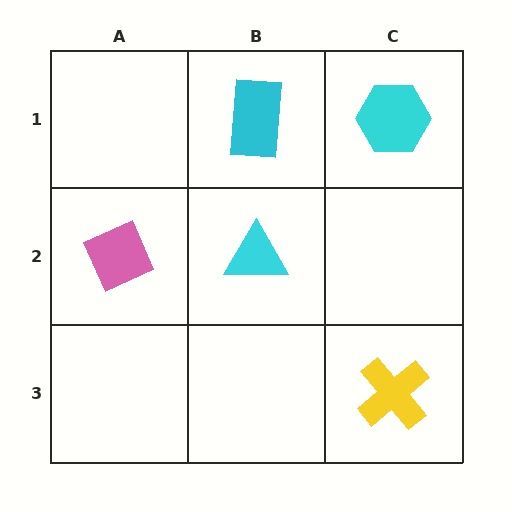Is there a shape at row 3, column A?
No, that cell is empty.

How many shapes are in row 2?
2 shapes.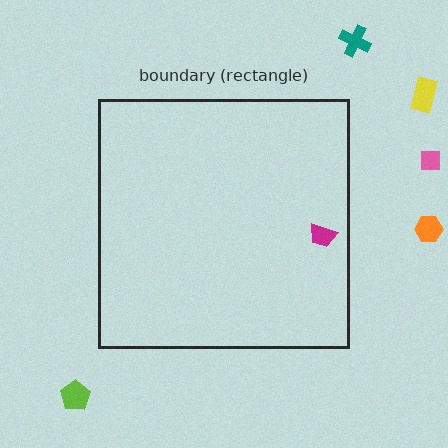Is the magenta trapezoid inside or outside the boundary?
Inside.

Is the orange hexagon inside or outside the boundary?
Outside.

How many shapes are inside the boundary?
1 inside, 5 outside.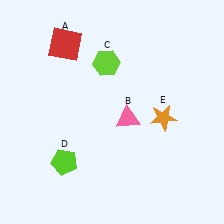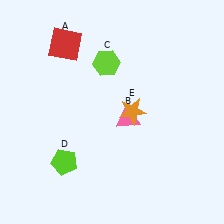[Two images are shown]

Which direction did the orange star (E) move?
The orange star (E) moved left.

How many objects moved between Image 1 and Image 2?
1 object moved between the two images.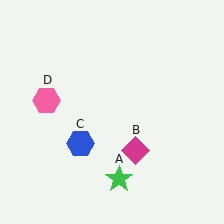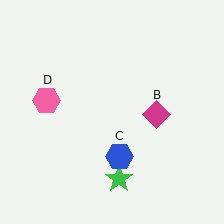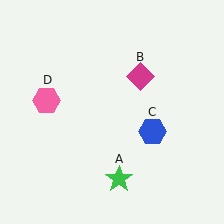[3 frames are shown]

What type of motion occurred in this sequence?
The magenta diamond (object B), blue hexagon (object C) rotated counterclockwise around the center of the scene.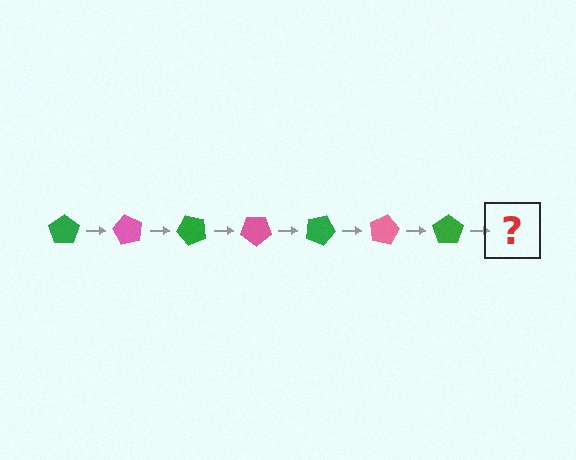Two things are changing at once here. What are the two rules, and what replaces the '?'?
The two rules are that it rotates 60 degrees each step and the color cycles through green and pink. The '?' should be a pink pentagon, rotated 420 degrees from the start.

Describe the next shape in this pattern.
It should be a pink pentagon, rotated 420 degrees from the start.